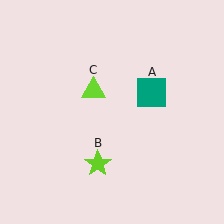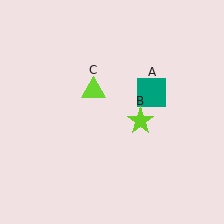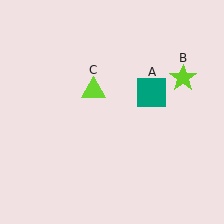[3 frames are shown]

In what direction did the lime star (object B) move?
The lime star (object B) moved up and to the right.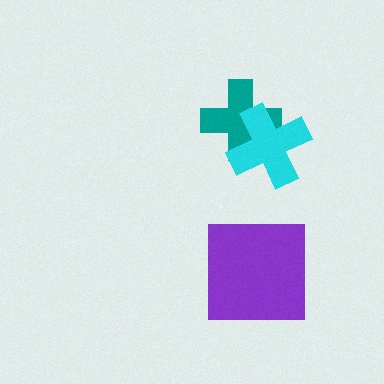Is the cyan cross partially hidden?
No, no other shape covers it.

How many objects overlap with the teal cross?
1 object overlaps with the teal cross.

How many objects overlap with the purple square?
0 objects overlap with the purple square.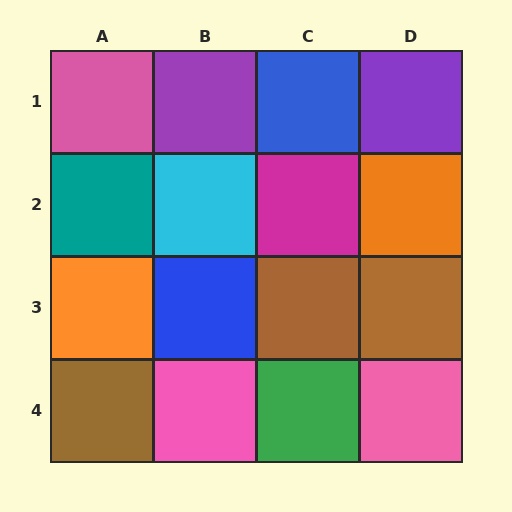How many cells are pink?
3 cells are pink.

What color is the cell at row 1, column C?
Blue.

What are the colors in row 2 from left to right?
Teal, cyan, magenta, orange.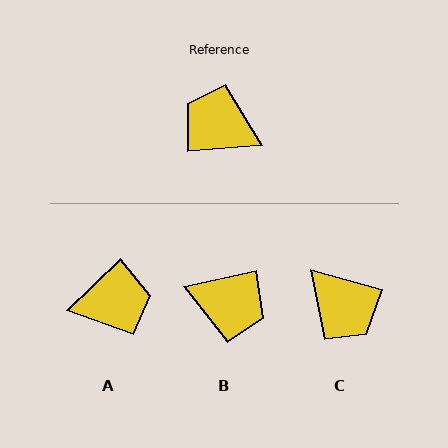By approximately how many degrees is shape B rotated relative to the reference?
Approximately 172 degrees clockwise.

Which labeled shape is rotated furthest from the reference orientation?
B, about 172 degrees away.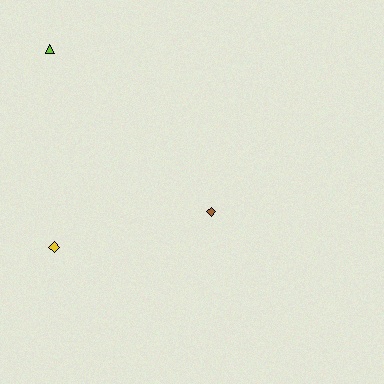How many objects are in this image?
There are 3 objects.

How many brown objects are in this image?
There is 1 brown object.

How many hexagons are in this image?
There are no hexagons.